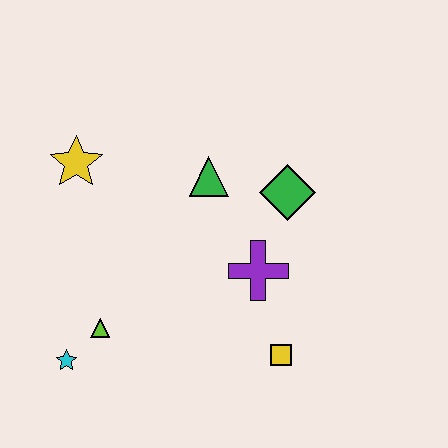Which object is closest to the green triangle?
The green diamond is closest to the green triangle.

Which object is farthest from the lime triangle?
The green diamond is farthest from the lime triangle.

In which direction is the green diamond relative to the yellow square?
The green diamond is above the yellow square.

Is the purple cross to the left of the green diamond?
Yes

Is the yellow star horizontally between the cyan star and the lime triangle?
Yes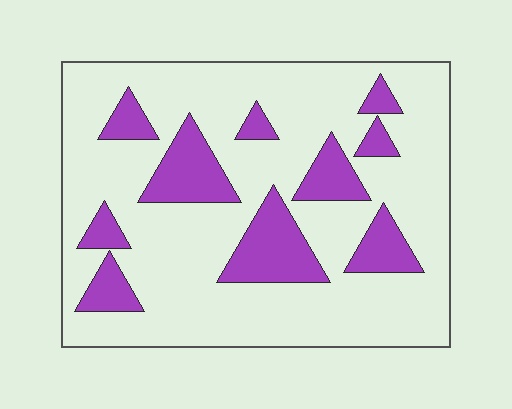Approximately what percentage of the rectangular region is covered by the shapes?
Approximately 20%.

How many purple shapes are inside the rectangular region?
10.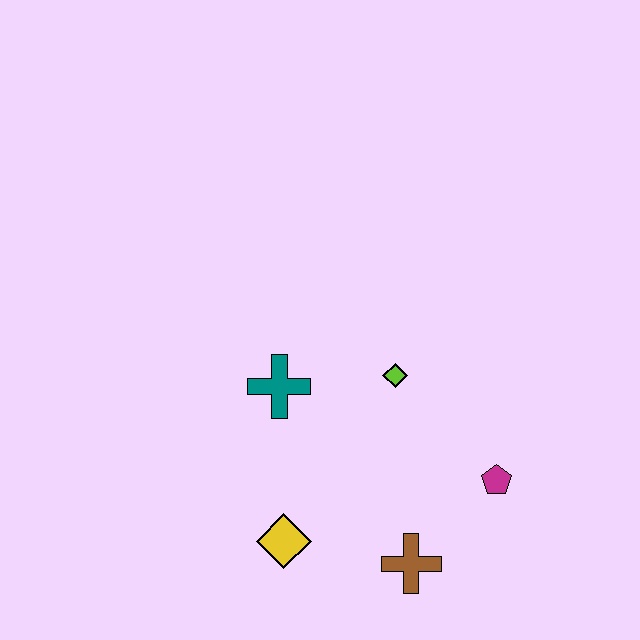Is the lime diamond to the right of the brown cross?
No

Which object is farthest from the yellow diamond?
The magenta pentagon is farthest from the yellow diamond.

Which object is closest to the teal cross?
The lime diamond is closest to the teal cross.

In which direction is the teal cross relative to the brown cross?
The teal cross is above the brown cross.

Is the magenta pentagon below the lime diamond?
Yes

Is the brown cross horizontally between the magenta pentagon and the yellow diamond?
Yes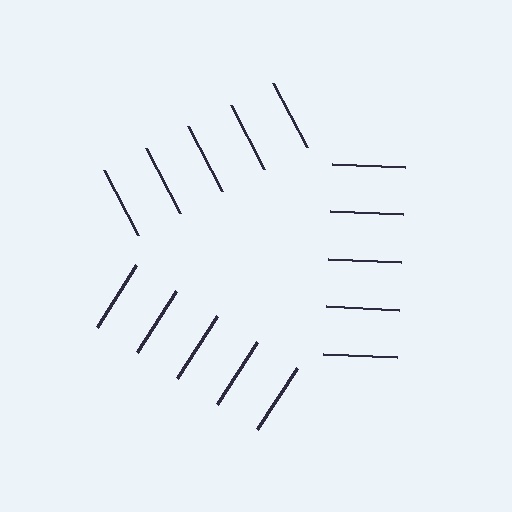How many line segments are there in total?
15 — 5 along each of the 3 edges.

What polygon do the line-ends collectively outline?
An illusory triangle — the line segments terminate on its edges but no continuous stroke is drawn.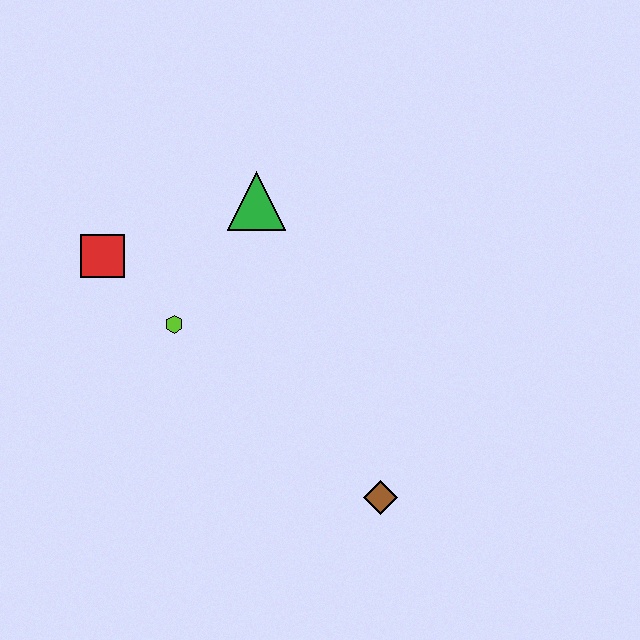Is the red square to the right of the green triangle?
No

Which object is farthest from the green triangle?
The brown diamond is farthest from the green triangle.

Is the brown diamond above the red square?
No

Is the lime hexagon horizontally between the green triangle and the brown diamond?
No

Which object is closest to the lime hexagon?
The red square is closest to the lime hexagon.